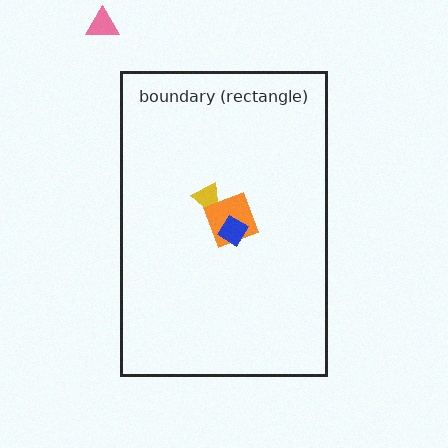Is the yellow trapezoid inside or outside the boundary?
Inside.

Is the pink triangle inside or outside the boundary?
Outside.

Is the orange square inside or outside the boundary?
Inside.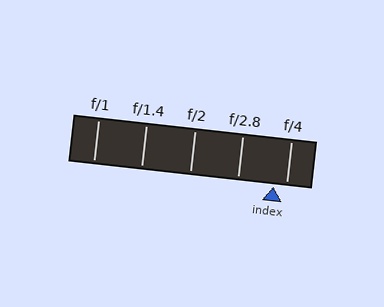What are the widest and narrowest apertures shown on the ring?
The widest aperture shown is f/1 and the narrowest is f/4.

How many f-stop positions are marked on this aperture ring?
There are 5 f-stop positions marked.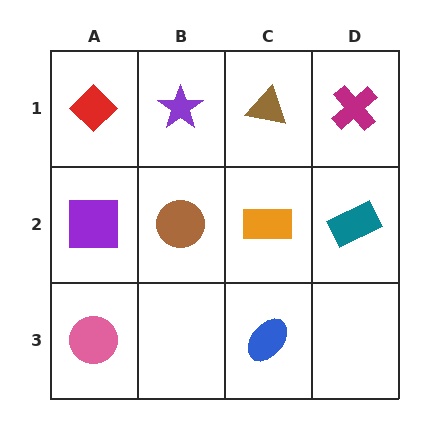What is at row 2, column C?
An orange rectangle.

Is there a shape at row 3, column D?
No, that cell is empty.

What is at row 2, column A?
A purple square.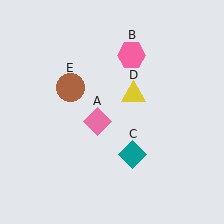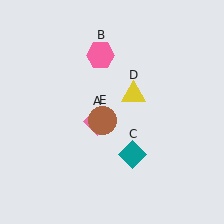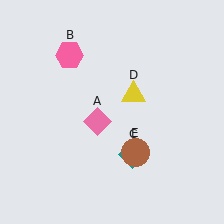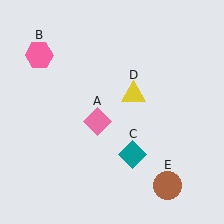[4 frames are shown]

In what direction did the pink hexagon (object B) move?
The pink hexagon (object B) moved left.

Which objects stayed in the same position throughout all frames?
Pink diamond (object A) and teal diamond (object C) and yellow triangle (object D) remained stationary.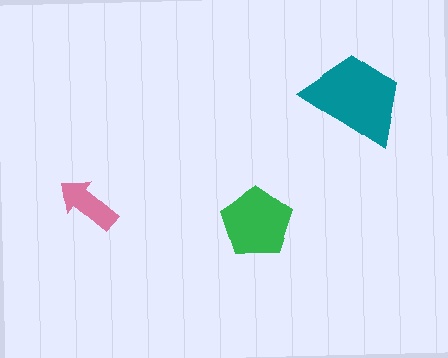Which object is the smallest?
The pink arrow.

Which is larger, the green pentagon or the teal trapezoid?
The teal trapezoid.